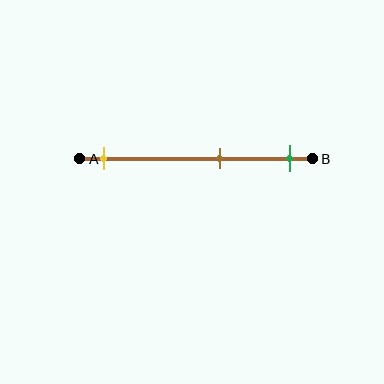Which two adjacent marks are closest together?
The brown and green marks are the closest adjacent pair.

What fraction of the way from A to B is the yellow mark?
The yellow mark is approximately 10% (0.1) of the way from A to B.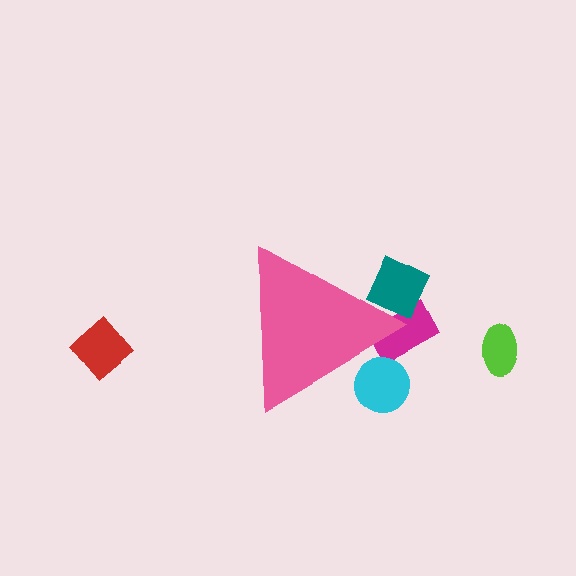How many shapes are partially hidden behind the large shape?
3 shapes are partially hidden.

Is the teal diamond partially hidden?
Yes, the teal diamond is partially hidden behind the pink triangle.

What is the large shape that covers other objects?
A pink triangle.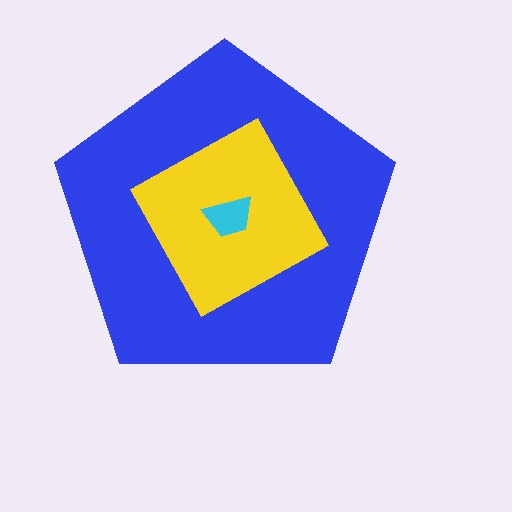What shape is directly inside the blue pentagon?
The yellow diamond.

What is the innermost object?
The cyan trapezoid.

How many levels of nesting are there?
3.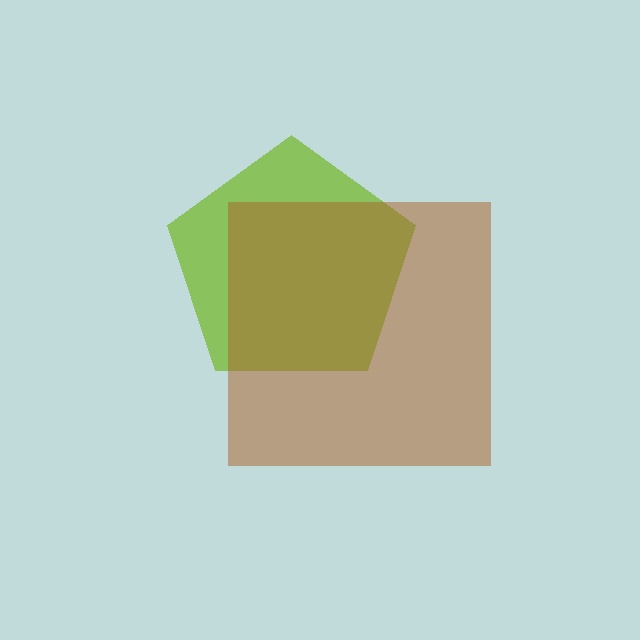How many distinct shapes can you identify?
There are 2 distinct shapes: a lime pentagon, a brown square.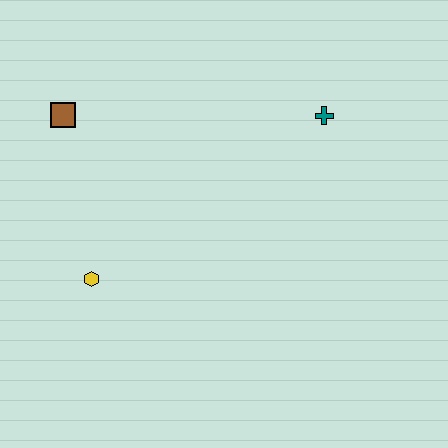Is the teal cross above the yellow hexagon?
Yes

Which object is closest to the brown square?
The yellow hexagon is closest to the brown square.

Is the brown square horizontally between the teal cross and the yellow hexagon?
No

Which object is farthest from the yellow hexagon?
The teal cross is farthest from the yellow hexagon.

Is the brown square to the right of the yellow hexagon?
No